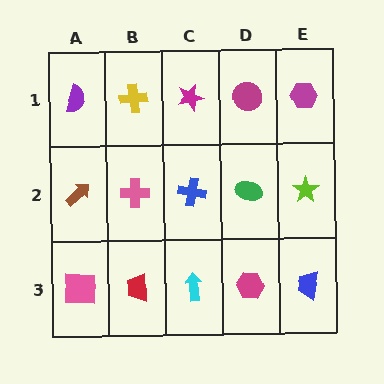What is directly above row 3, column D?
A green ellipse.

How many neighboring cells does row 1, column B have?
3.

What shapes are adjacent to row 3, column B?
A pink cross (row 2, column B), a pink square (row 3, column A), a cyan arrow (row 3, column C).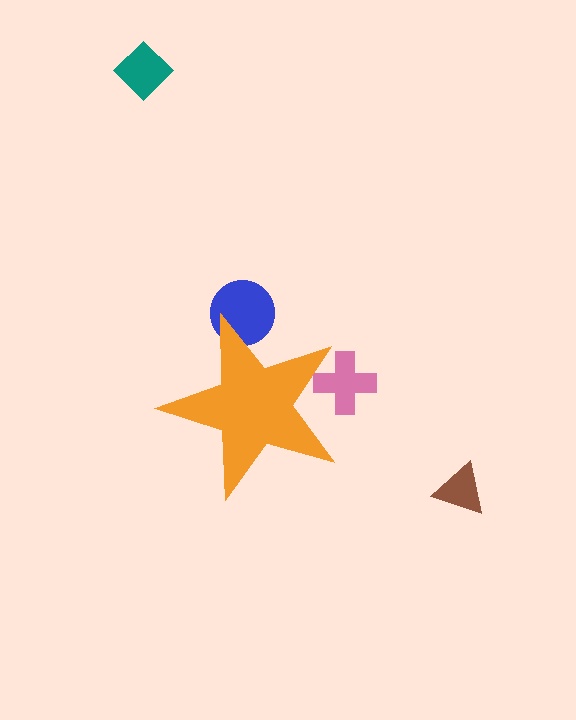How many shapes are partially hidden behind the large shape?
2 shapes are partially hidden.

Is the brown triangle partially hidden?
No, the brown triangle is fully visible.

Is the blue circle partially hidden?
Yes, the blue circle is partially hidden behind the orange star.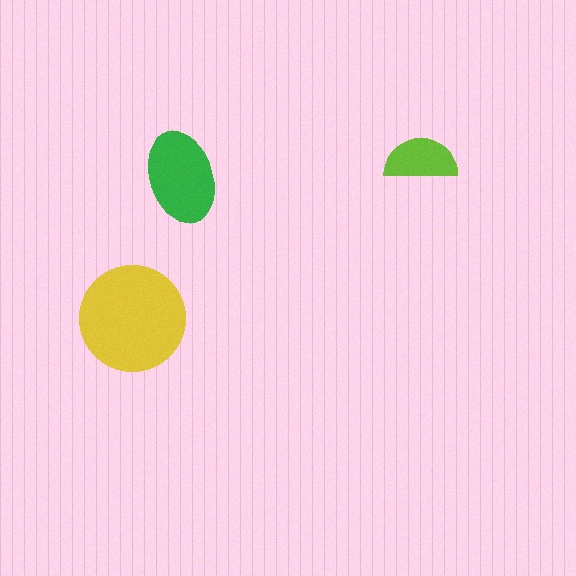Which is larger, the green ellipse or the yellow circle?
The yellow circle.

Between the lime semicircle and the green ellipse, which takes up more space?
The green ellipse.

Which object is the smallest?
The lime semicircle.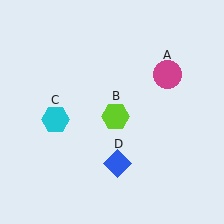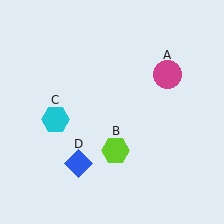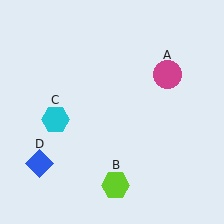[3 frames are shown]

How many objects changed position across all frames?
2 objects changed position: lime hexagon (object B), blue diamond (object D).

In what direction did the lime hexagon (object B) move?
The lime hexagon (object B) moved down.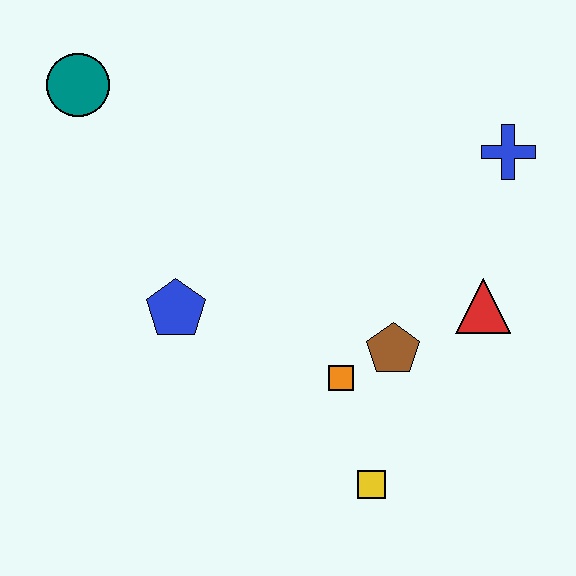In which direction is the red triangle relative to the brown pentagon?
The red triangle is to the right of the brown pentagon.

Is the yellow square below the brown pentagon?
Yes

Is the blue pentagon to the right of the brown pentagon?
No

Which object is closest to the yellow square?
The orange square is closest to the yellow square.